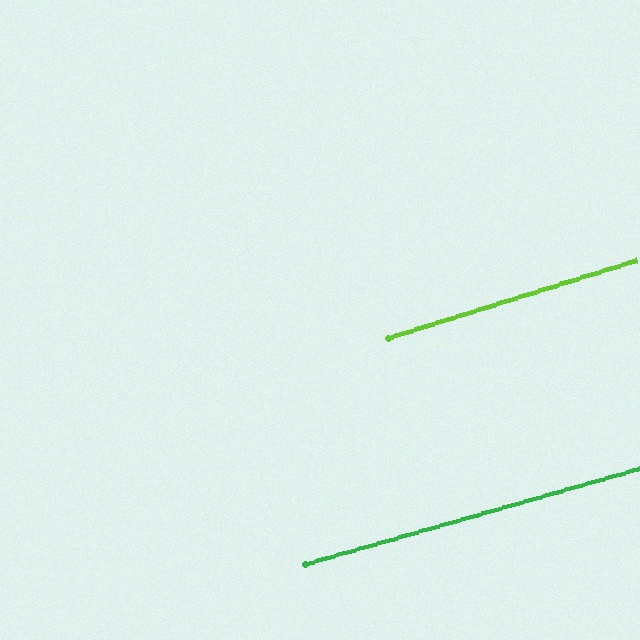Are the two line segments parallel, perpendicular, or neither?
Parallel — their directions differ by only 1.3°.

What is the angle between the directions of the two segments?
Approximately 1 degree.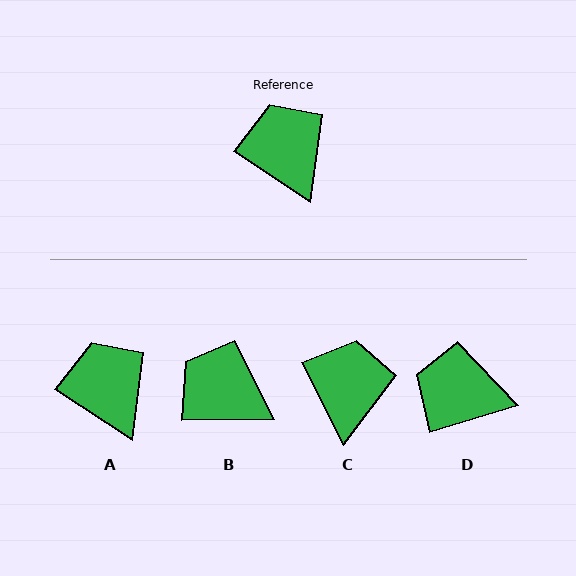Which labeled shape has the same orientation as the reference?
A.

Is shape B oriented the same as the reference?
No, it is off by about 34 degrees.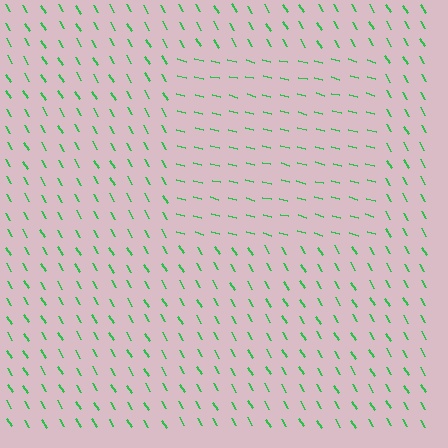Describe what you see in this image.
The image is filled with small green line segments. A rectangle region in the image has lines oriented differently from the surrounding lines, creating a visible texture boundary.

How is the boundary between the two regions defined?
The boundary is defined purely by a change in line orientation (approximately 45 degrees difference). All lines are the same color and thickness.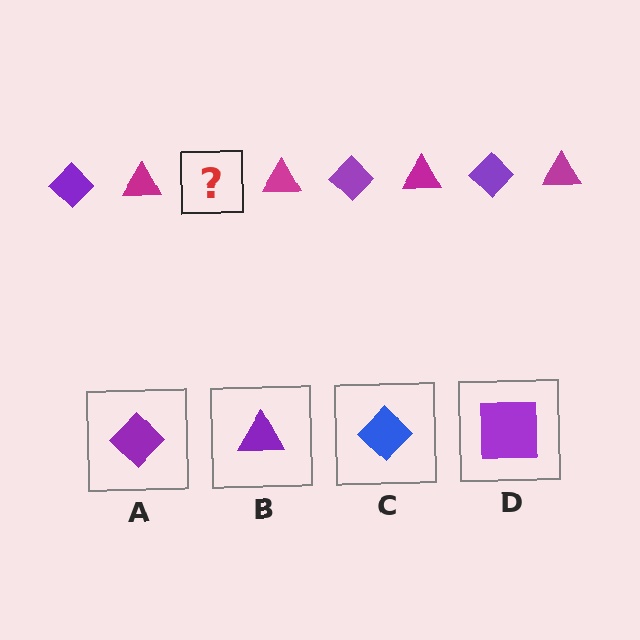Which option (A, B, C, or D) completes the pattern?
A.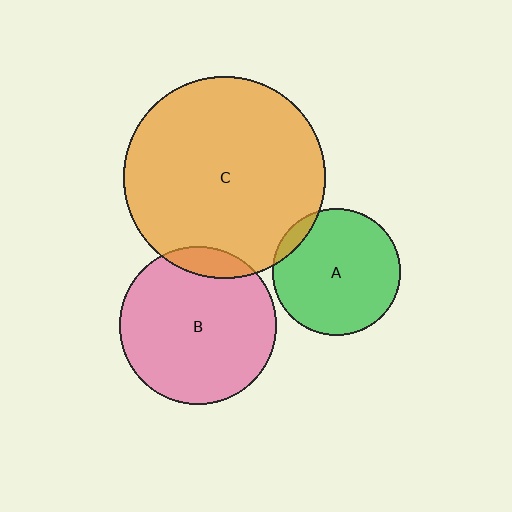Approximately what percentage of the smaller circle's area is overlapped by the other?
Approximately 10%.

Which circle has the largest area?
Circle C (orange).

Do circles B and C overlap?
Yes.